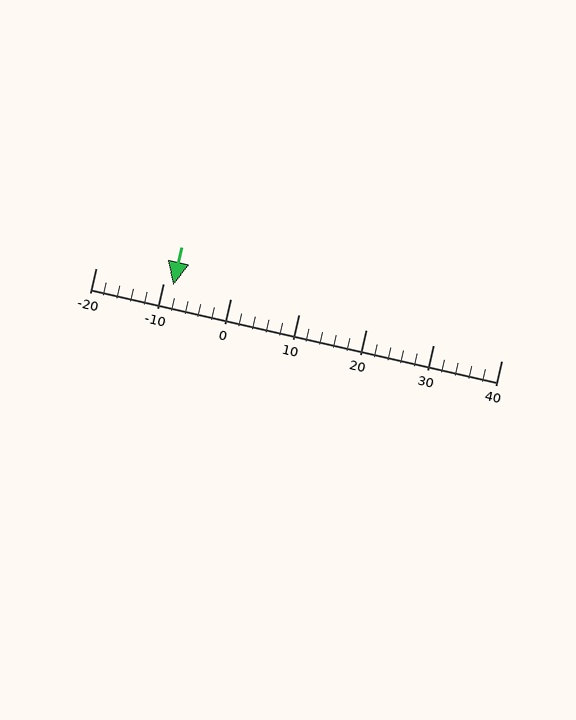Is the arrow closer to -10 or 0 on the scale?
The arrow is closer to -10.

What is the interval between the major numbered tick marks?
The major tick marks are spaced 10 units apart.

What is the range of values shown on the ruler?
The ruler shows values from -20 to 40.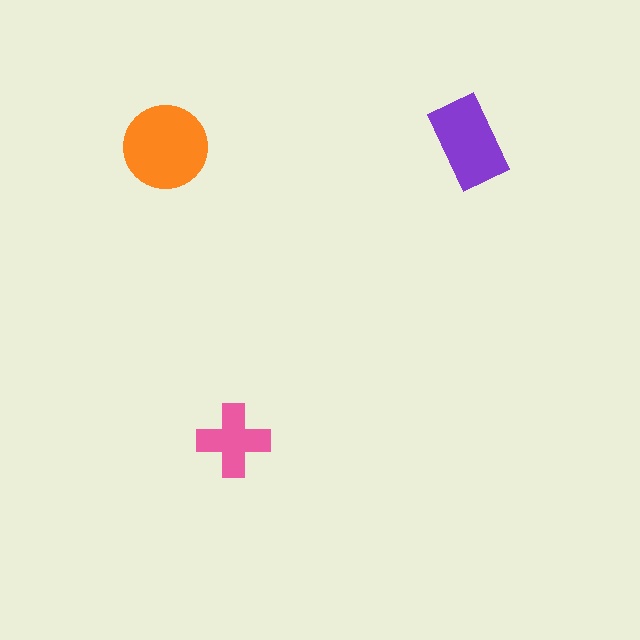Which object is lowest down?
The pink cross is bottommost.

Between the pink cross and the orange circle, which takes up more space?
The orange circle.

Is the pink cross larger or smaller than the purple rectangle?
Smaller.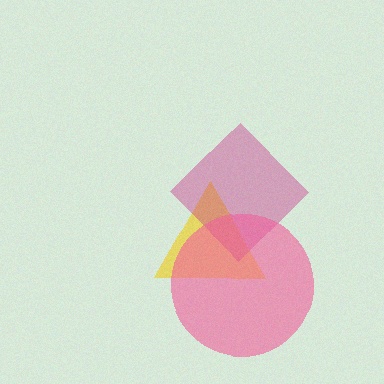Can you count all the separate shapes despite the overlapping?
Yes, there are 3 separate shapes.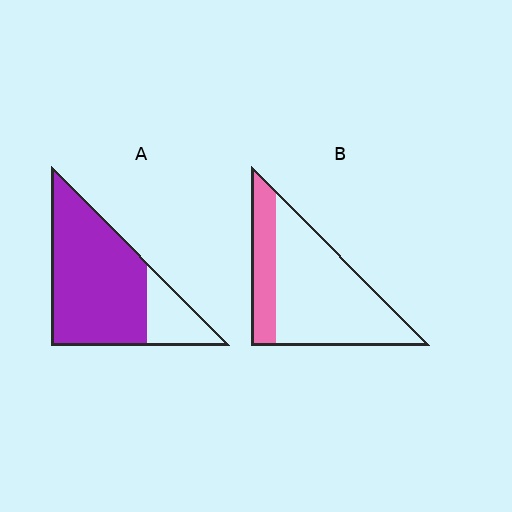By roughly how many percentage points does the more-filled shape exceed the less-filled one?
By roughly 55 percentage points (A over B).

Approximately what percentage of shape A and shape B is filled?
A is approximately 80% and B is approximately 25%.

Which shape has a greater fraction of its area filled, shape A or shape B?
Shape A.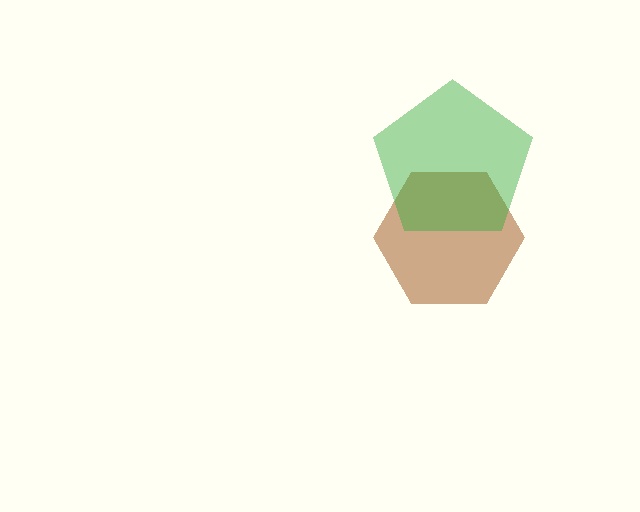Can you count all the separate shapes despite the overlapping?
Yes, there are 2 separate shapes.